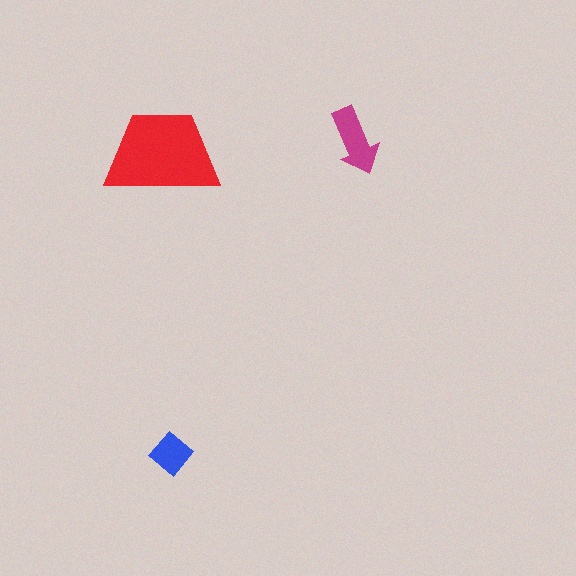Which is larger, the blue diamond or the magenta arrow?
The magenta arrow.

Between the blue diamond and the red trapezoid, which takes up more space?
The red trapezoid.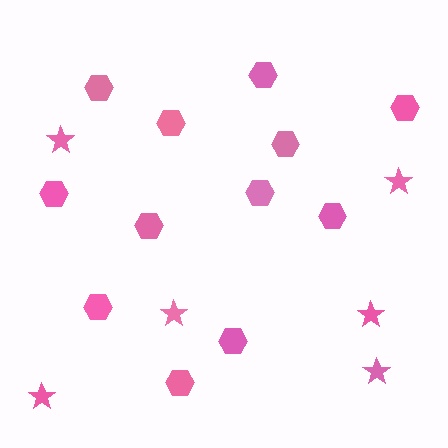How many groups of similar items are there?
There are 2 groups: one group of stars (6) and one group of hexagons (12).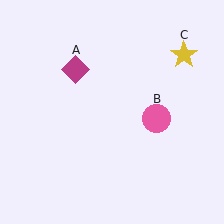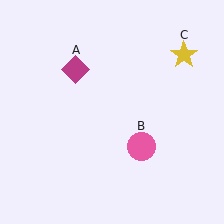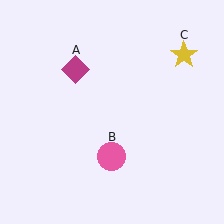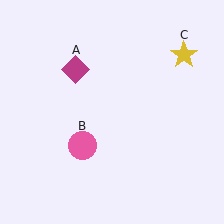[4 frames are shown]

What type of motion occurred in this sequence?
The pink circle (object B) rotated clockwise around the center of the scene.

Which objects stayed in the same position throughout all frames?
Magenta diamond (object A) and yellow star (object C) remained stationary.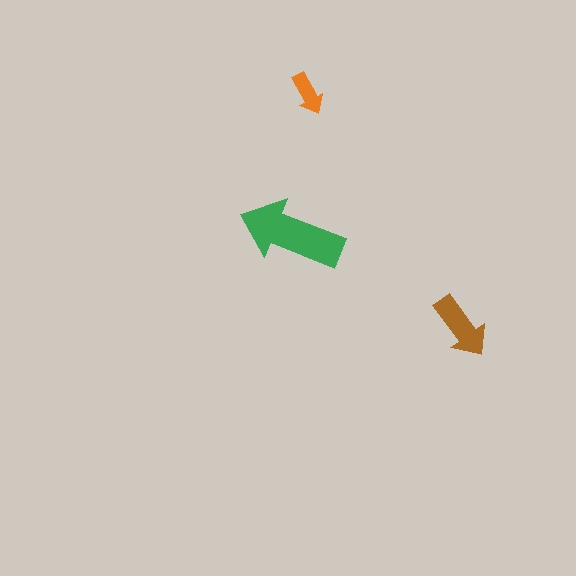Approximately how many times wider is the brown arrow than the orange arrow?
About 1.5 times wider.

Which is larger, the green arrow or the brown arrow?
The green one.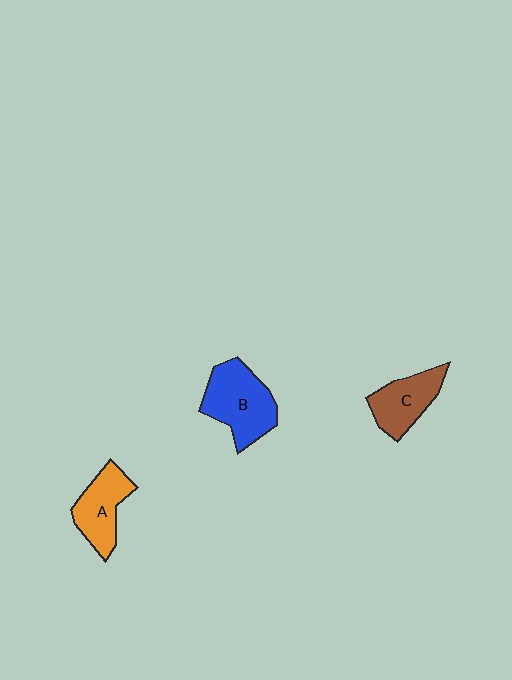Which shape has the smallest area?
Shape C (brown).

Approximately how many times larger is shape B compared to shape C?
Approximately 1.4 times.